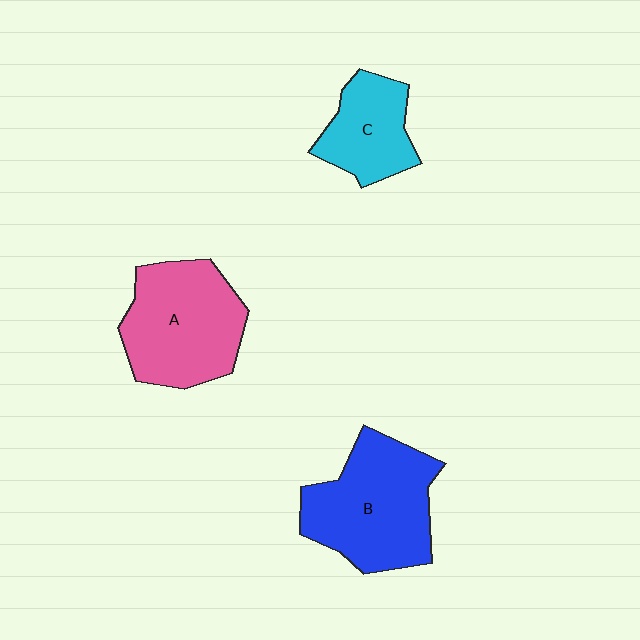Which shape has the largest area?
Shape B (blue).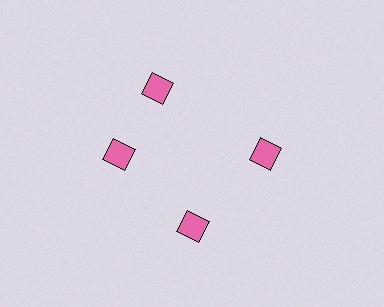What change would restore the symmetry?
The symmetry would be restored by rotating it back into even spacing with its neighbors so that all 4 diamonds sit at equal angles and equal distance from the center.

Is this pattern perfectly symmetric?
No. The 4 pink diamonds are arranged in a ring, but one element near the 12 o'clock position is rotated out of alignment along the ring, breaking the 4-fold rotational symmetry.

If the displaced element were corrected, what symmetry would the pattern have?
It would have 4-fold rotational symmetry — the pattern would map onto itself every 90 degrees.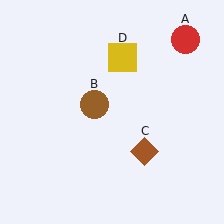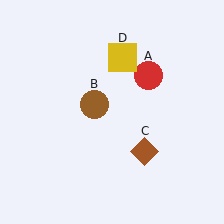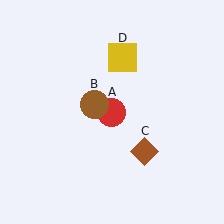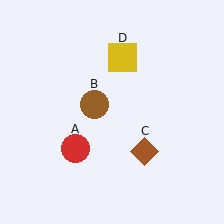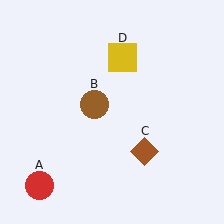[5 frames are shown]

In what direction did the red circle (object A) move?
The red circle (object A) moved down and to the left.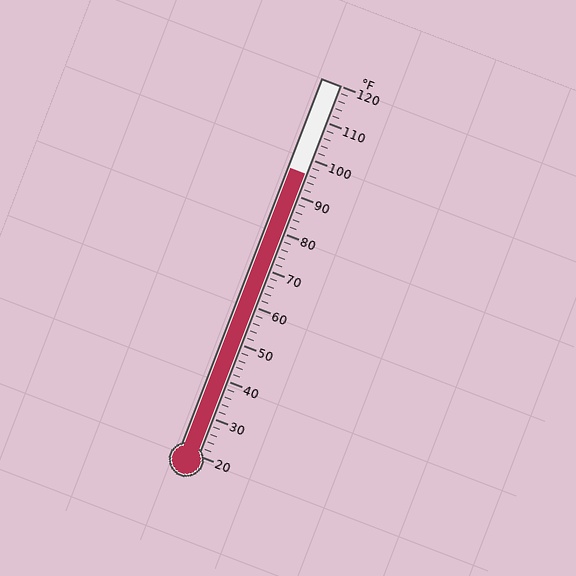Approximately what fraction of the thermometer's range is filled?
The thermometer is filled to approximately 75% of its range.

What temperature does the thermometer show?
The thermometer shows approximately 96°F.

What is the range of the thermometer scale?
The thermometer scale ranges from 20°F to 120°F.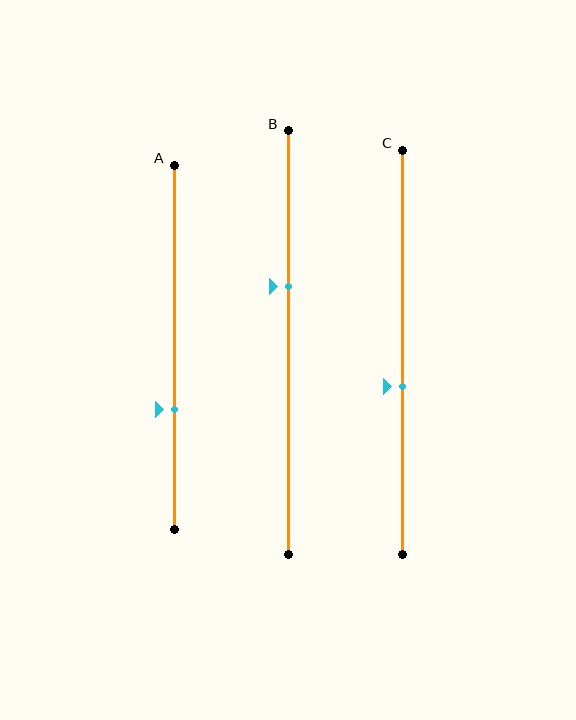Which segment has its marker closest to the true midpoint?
Segment C has its marker closest to the true midpoint.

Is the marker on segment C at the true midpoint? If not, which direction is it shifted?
No, the marker on segment C is shifted downward by about 8% of the segment length.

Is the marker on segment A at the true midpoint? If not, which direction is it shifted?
No, the marker on segment A is shifted downward by about 17% of the segment length.